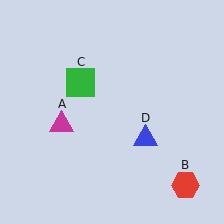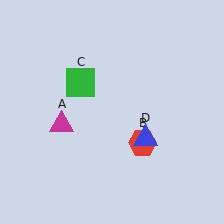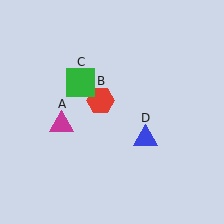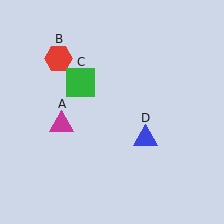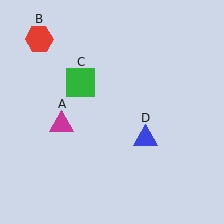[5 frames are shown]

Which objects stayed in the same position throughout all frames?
Magenta triangle (object A) and green square (object C) and blue triangle (object D) remained stationary.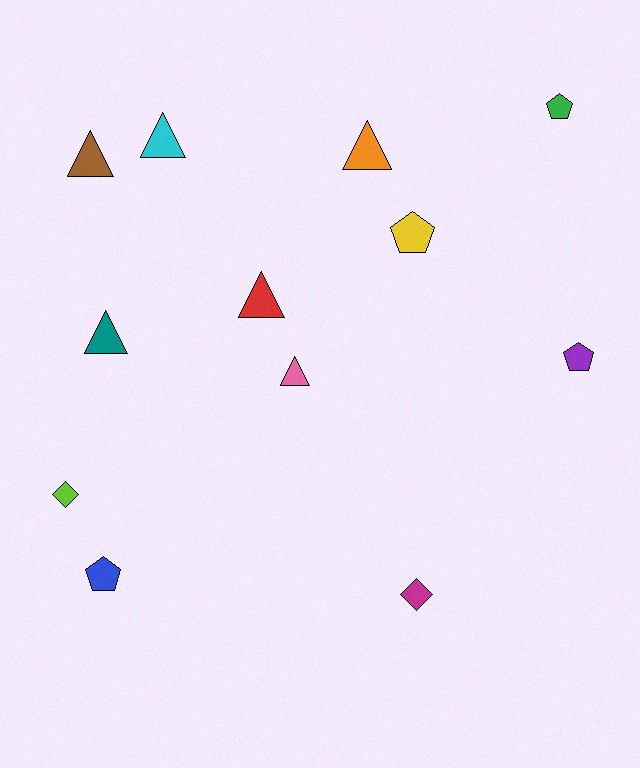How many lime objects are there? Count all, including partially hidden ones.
There is 1 lime object.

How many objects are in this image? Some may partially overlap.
There are 12 objects.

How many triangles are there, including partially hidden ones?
There are 6 triangles.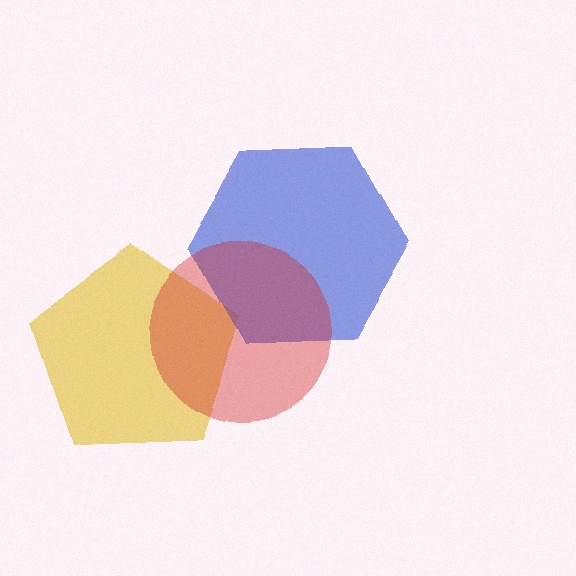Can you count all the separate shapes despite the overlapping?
Yes, there are 3 separate shapes.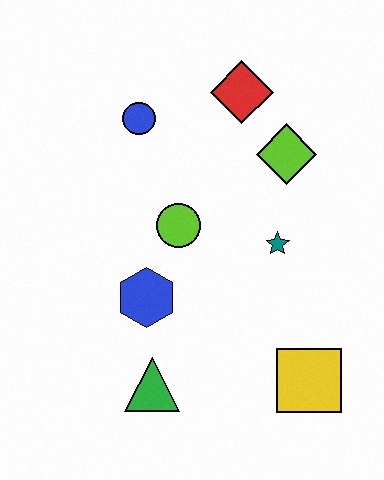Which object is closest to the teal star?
The lime diamond is closest to the teal star.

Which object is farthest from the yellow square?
The blue circle is farthest from the yellow square.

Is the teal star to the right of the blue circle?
Yes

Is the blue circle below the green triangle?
No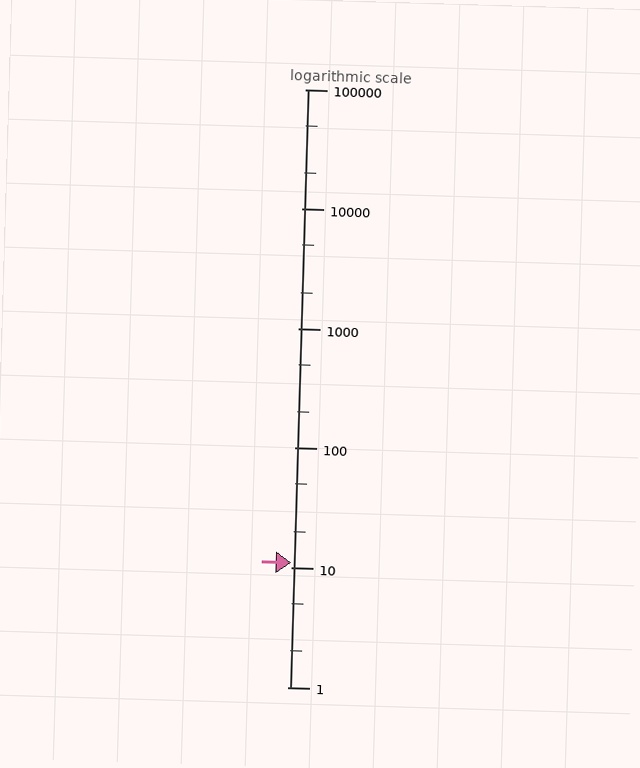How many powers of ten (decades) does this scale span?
The scale spans 5 decades, from 1 to 100000.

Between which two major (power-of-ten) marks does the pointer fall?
The pointer is between 10 and 100.